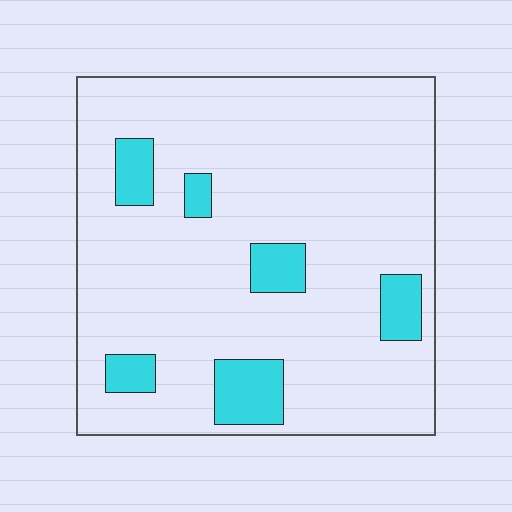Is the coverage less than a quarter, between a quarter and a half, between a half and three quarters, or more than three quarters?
Less than a quarter.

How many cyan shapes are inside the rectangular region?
6.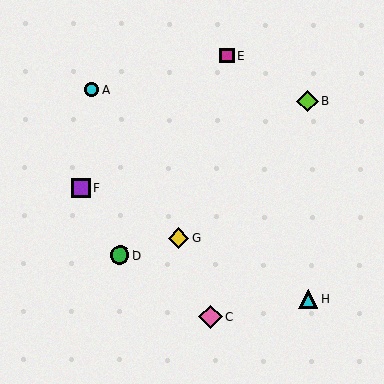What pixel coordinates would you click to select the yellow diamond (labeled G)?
Click at (178, 238) to select the yellow diamond G.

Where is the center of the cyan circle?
The center of the cyan circle is at (92, 90).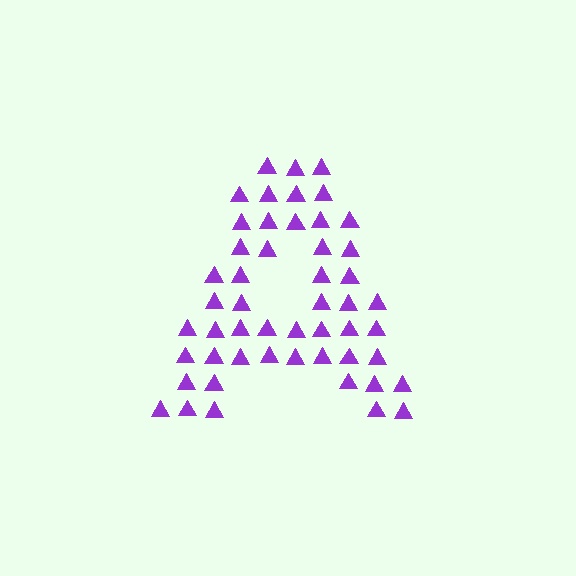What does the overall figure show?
The overall figure shows the letter A.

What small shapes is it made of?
It is made of small triangles.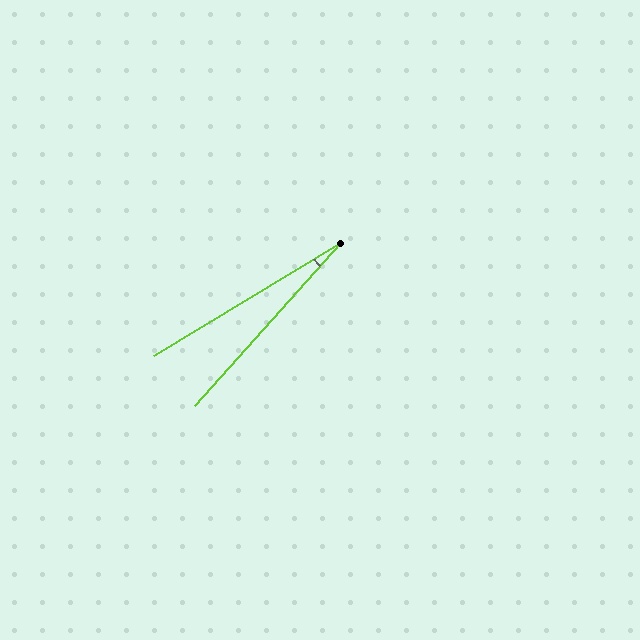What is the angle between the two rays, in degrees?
Approximately 17 degrees.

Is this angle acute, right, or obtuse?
It is acute.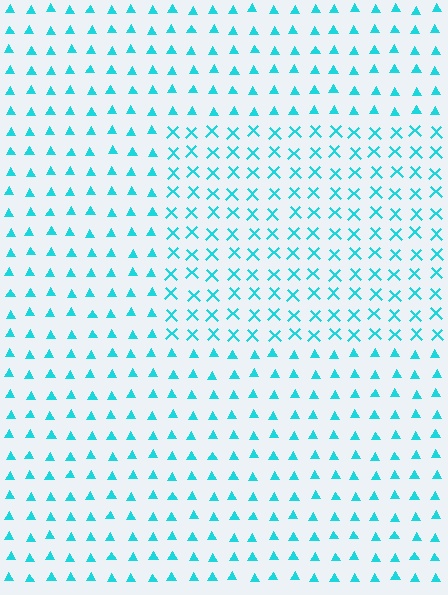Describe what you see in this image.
The image is filled with small cyan elements arranged in a uniform grid. A rectangle-shaped region contains X marks, while the surrounding area contains triangles. The boundary is defined purely by the change in element shape.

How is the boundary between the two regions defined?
The boundary is defined by a change in element shape: X marks inside vs. triangles outside. All elements share the same color and spacing.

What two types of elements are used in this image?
The image uses X marks inside the rectangle region and triangles outside it.